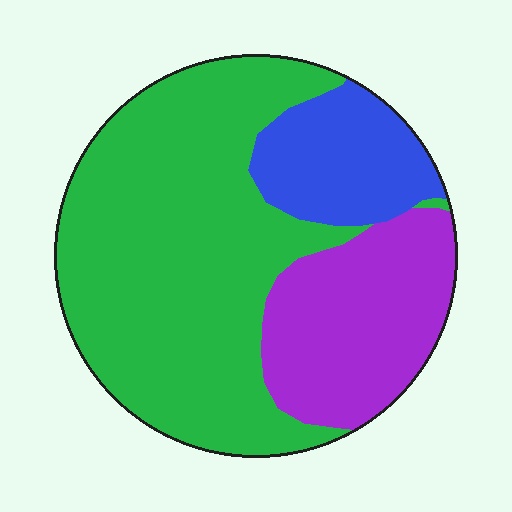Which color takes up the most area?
Green, at roughly 60%.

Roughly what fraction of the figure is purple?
Purple covers around 25% of the figure.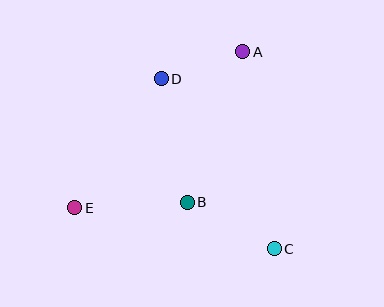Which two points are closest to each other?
Points A and D are closest to each other.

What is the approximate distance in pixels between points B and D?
The distance between B and D is approximately 126 pixels.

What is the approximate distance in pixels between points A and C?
The distance between A and C is approximately 200 pixels.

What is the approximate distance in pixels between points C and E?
The distance between C and E is approximately 204 pixels.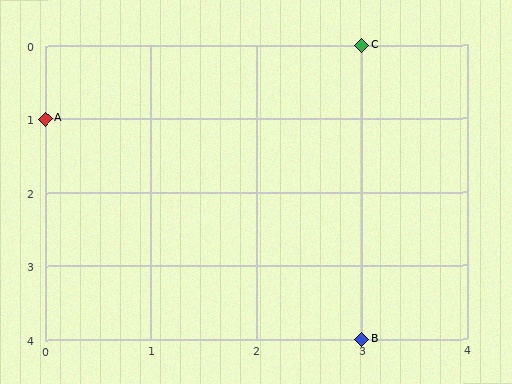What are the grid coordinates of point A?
Point A is at grid coordinates (0, 1).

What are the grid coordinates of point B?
Point B is at grid coordinates (3, 4).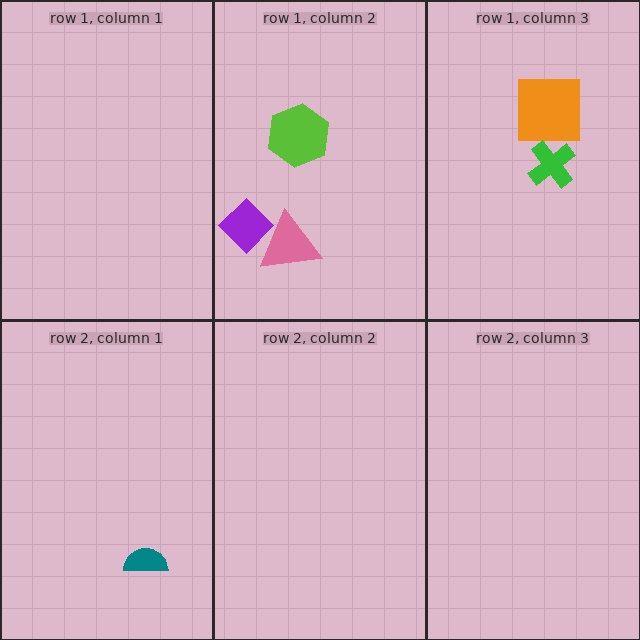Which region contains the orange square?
The row 1, column 3 region.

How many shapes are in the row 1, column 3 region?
2.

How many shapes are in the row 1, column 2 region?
3.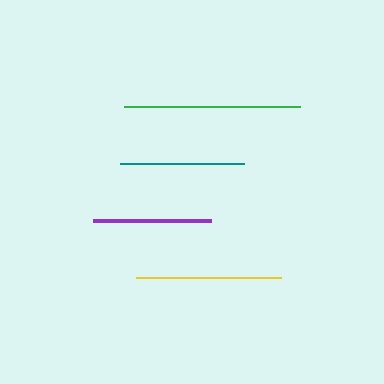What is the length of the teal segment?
The teal segment is approximately 124 pixels long.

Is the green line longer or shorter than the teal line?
The green line is longer than the teal line.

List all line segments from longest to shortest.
From longest to shortest: green, yellow, teal, purple.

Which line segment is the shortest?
The purple line is the shortest at approximately 118 pixels.